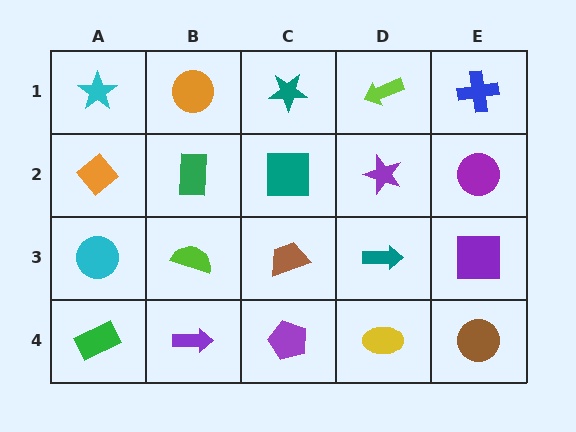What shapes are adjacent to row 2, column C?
A teal star (row 1, column C), a brown trapezoid (row 3, column C), a green rectangle (row 2, column B), a purple star (row 2, column D).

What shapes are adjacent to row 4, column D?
A teal arrow (row 3, column D), a purple pentagon (row 4, column C), a brown circle (row 4, column E).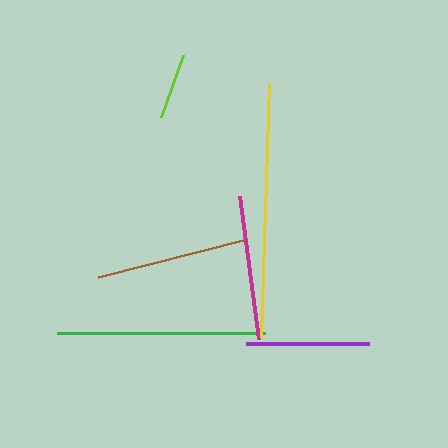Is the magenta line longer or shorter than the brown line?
The brown line is longer than the magenta line.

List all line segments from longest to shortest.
From longest to shortest: yellow, green, brown, magenta, purple, lime.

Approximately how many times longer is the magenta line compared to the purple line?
The magenta line is approximately 1.2 times the length of the purple line.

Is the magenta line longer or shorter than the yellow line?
The yellow line is longer than the magenta line.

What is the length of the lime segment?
The lime segment is approximately 65 pixels long.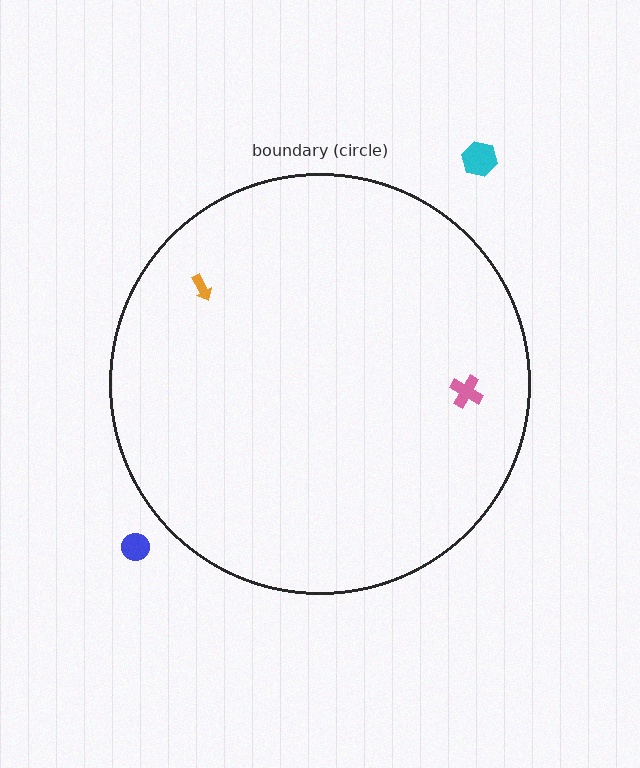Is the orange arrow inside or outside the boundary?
Inside.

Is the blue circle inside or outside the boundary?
Outside.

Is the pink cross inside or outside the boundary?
Inside.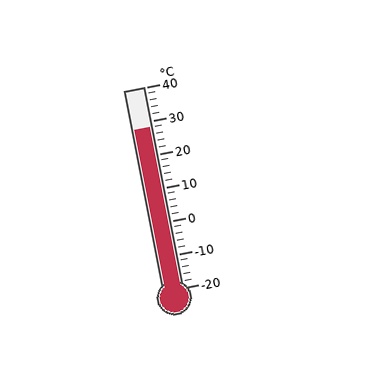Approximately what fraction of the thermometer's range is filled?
The thermometer is filled to approximately 80% of its range.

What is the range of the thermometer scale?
The thermometer scale ranges from -20°C to 40°C.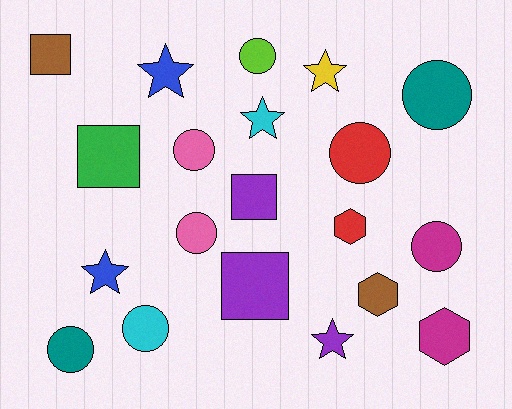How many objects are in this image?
There are 20 objects.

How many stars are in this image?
There are 5 stars.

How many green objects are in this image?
There is 1 green object.